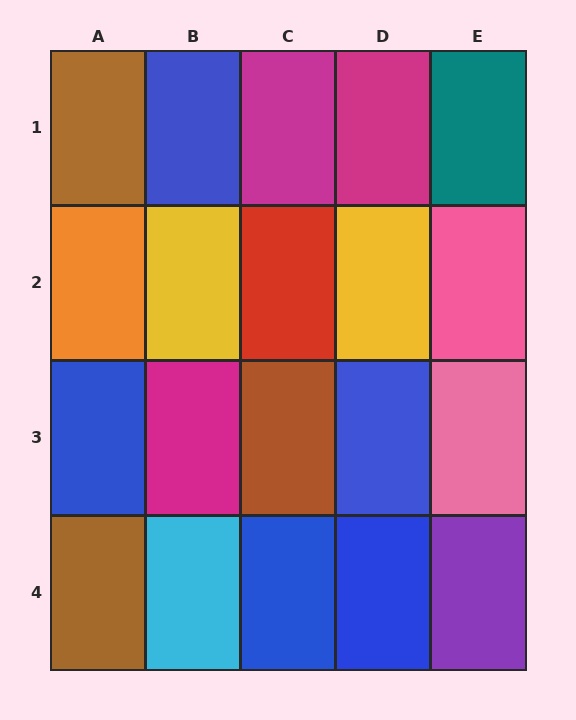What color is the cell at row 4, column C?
Blue.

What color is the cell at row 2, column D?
Yellow.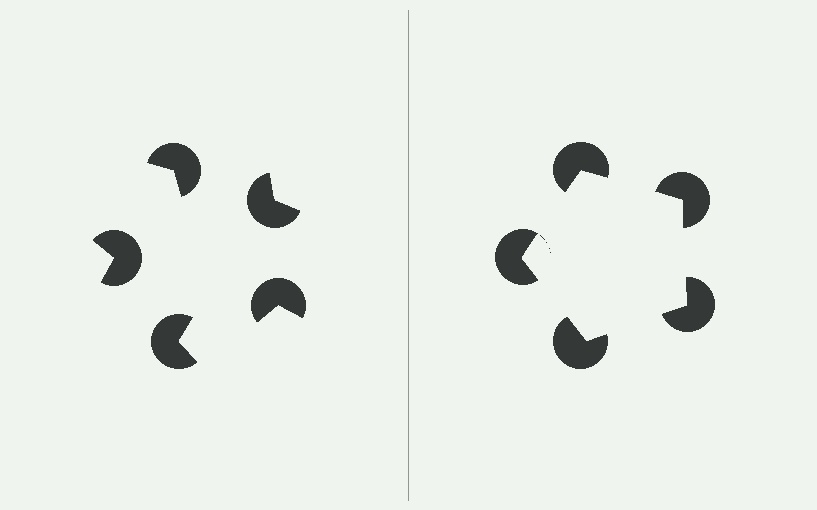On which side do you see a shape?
An illusory pentagon appears on the right side. On the left side the wedge cuts are rotated, so no coherent shape forms.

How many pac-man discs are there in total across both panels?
10 — 5 on each side.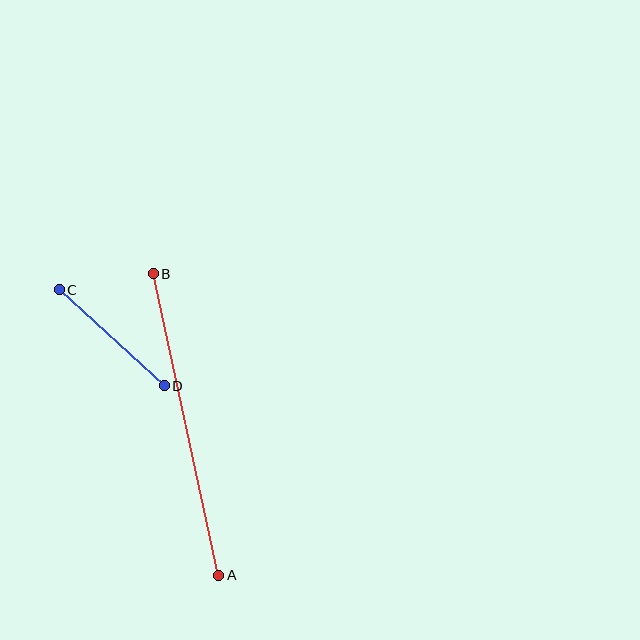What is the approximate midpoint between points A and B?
The midpoint is at approximately (186, 425) pixels.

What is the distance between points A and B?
The distance is approximately 309 pixels.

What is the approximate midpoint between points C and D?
The midpoint is at approximately (112, 338) pixels.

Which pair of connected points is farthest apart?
Points A and B are farthest apart.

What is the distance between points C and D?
The distance is approximately 142 pixels.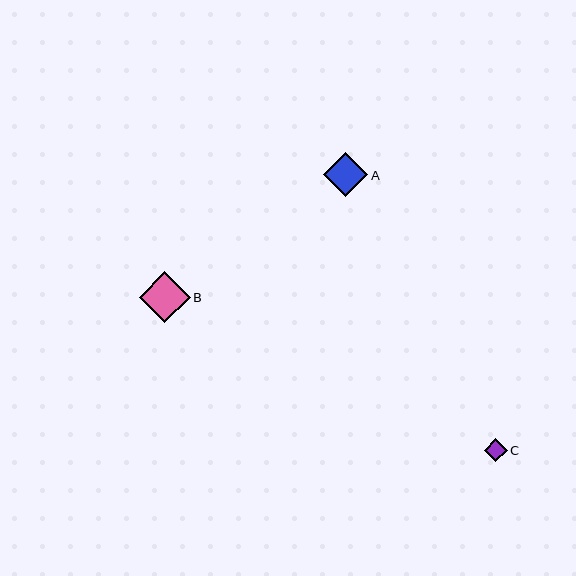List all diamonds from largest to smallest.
From largest to smallest: B, A, C.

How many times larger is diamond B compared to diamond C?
Diamond B is approximately 2.2 times the size of diamond C.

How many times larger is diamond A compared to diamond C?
Diamond A is approximately 1.9 times the size of diamond C.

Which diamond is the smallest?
Diamond C is the smallest with a size of approximately 23 pixels.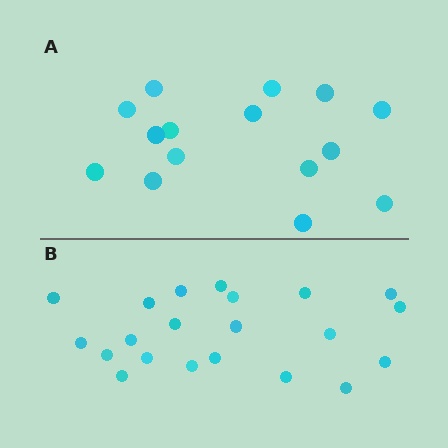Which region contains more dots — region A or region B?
Region B (the bottom region) has more dots.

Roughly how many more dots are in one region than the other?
Region B has about 6 more dots than region A.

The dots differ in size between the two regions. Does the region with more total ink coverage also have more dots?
No. Region A has more total ink coverage because its dots are larger, but region B actually contains more individual dots. Total area can be misleading — the number of items is what matters here.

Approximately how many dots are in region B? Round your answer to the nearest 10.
About 20 dots. (The exact count is 21, which rounds to 20.)